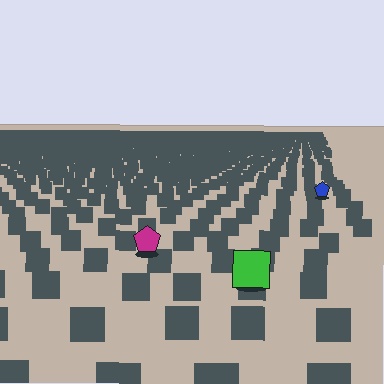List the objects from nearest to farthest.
From nearest to farthest: the green square, the magenta pentagon, the blue pentagon.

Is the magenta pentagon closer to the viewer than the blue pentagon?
Yes. The magenta pentagon is closer — you can tell from the texture gradient: the ground texture is coarser near it.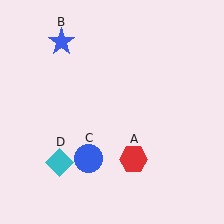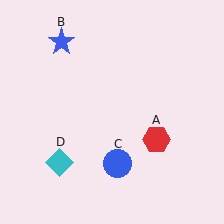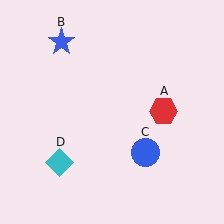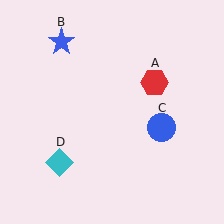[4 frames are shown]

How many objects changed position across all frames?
2 objects changed position: red hexagon (object A), blue circle (object C).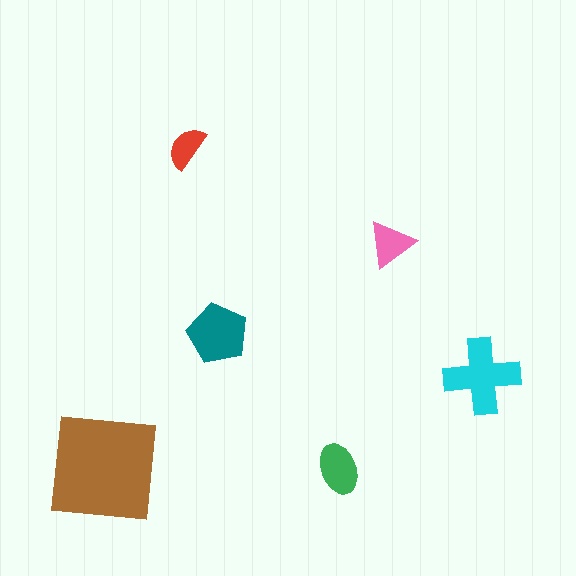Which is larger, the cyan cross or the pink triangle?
The cyan cross.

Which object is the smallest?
The red semicircle.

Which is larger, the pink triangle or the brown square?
The brown square.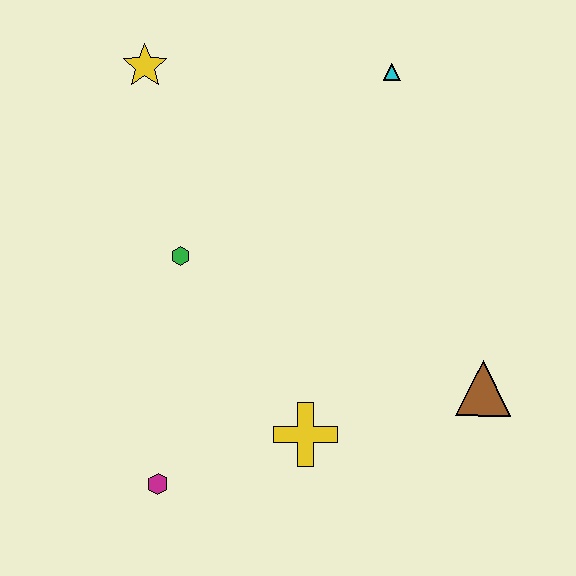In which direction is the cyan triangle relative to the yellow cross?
The cyan triangle is above the yellow cross.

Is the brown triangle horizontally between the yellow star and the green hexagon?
No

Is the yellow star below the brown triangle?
No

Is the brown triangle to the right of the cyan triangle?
Yes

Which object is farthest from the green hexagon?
The brown triangle is farthest from the green hexagon.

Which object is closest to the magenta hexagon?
The yellow cross is closest to the magenta hexagon.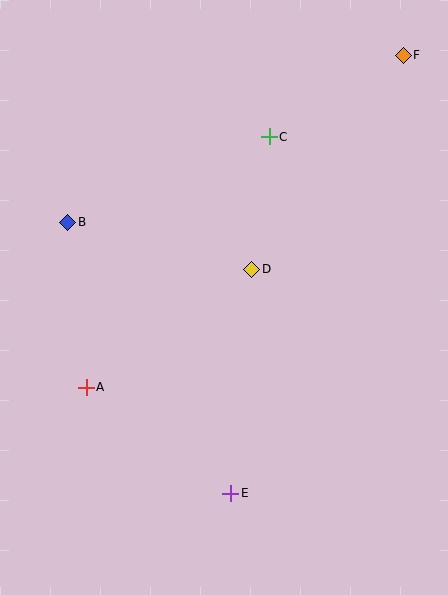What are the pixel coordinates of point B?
Point B is at (68, 222).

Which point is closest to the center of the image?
Point D at (252, 269) is closest to the center.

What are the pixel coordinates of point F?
Point F is at (403, 55).